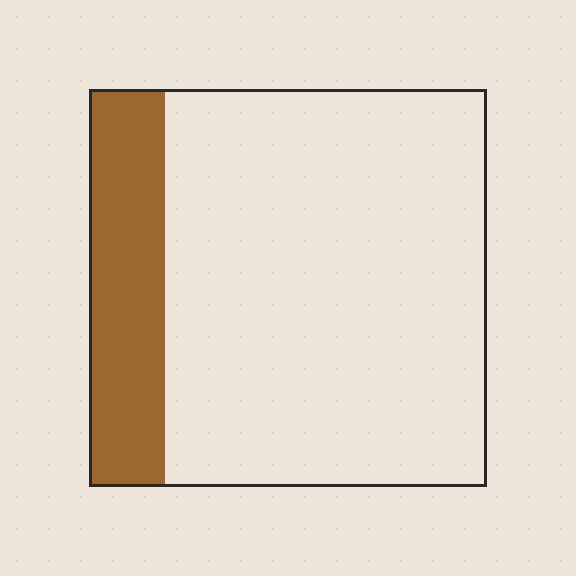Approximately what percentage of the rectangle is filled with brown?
Approximately 20%.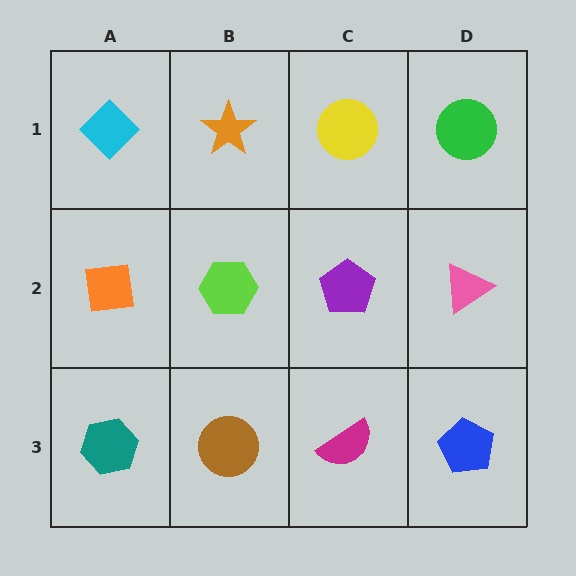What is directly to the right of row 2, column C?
A pink triangle.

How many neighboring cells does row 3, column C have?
3.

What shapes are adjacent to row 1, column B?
A lime hexagon (row 2, column B), a cyan diamond (row 1, column A), a yellow circle (row 1, column C).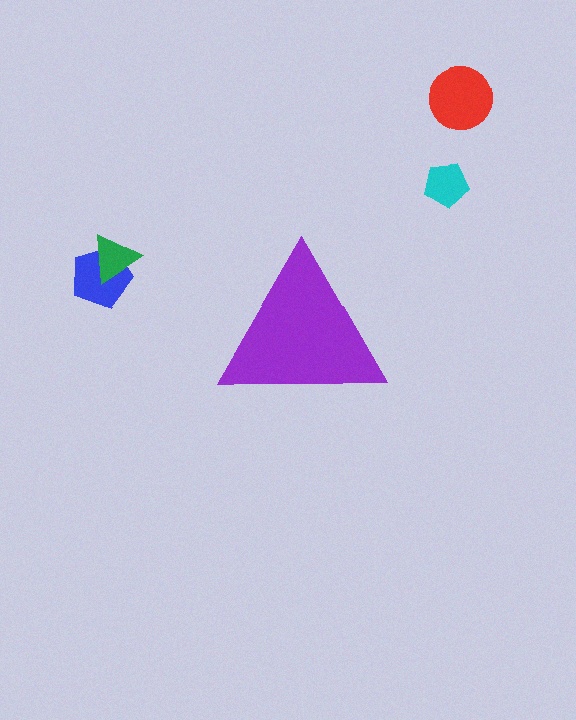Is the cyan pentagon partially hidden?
No, the cyan pentagon is fully visible.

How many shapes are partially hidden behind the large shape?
0 shapes are partially hidden.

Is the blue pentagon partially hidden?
No, the blue pentagon is fully visible.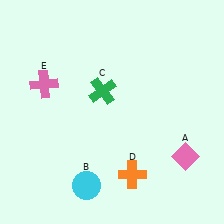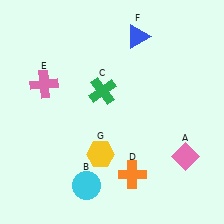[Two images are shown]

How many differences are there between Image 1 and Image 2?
There are 2 differences between the two images.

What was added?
A blue triangle (F), a yellow hexagon (G) were added in Image 2.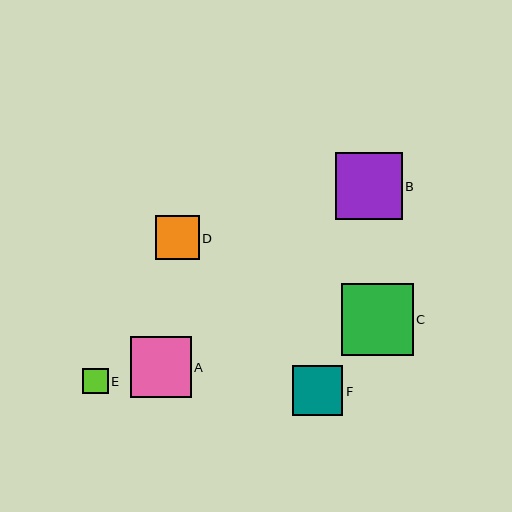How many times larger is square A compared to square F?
Square A is approximately 1.2 times the size of square F.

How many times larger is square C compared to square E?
Square C is approximately 2.8 times the size of square E.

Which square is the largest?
Square C is the largest with a size of approximately 72 pixels.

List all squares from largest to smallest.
From largest to smallest: C, B, A, F, D, E.